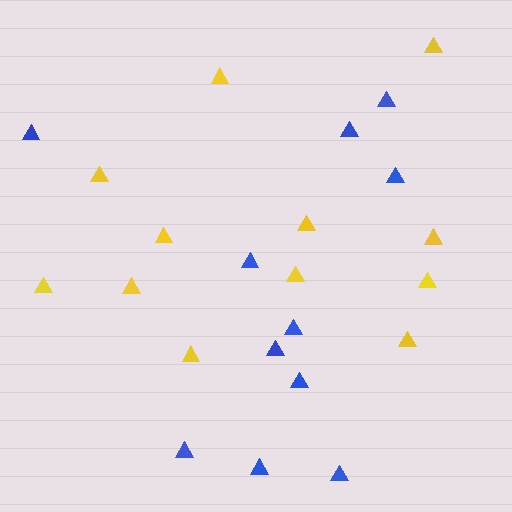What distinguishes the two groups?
There are 2 groups: one group of yellow triangles (12) and one group of blue triangles (11).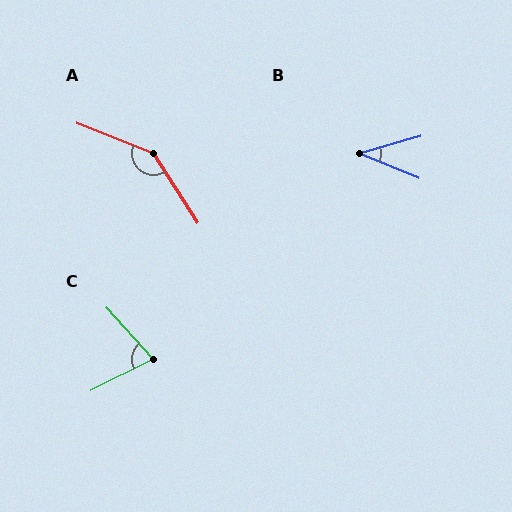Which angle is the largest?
A, at approximately 144 degrees.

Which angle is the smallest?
B, at approximately 38 degrees.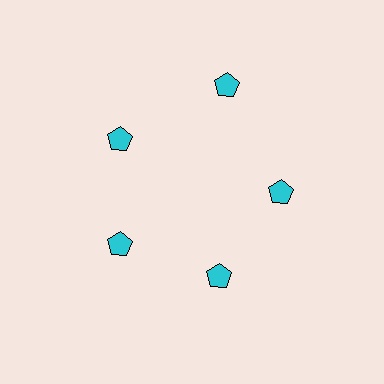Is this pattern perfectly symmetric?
No. The 5 cyan pentagons are arranged in a ring, but one element near the 1 o'clock position is pushed outward from the center, breaking the 5-fold rotational symmetry.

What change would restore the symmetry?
The symmetry would be restored by moving it inward, back onto the ring so that all 5 pentagons sit at equal angles and equal distance from the center.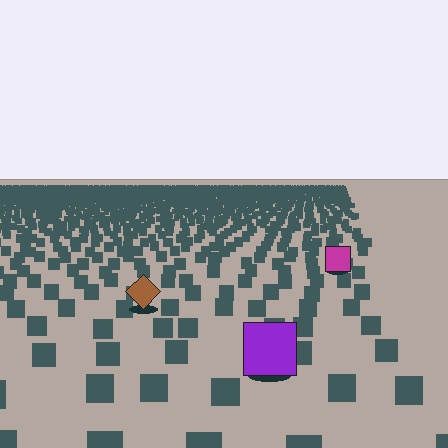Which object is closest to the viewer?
The purple square is closest. The texture marks near it are larger and more spread out.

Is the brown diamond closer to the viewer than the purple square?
No. The purple square is closer — you can tell from the texture gradient: the ground texture is coarser near it.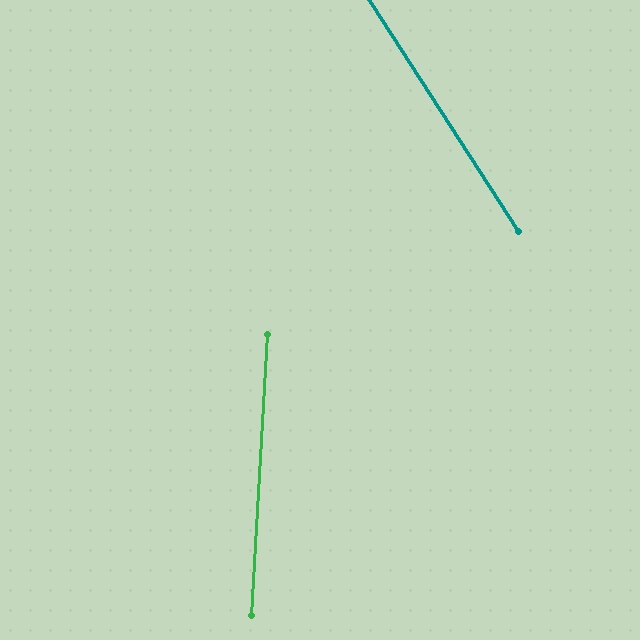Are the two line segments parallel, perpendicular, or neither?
Neither parallel nor perpendicular — they differ by about 36°.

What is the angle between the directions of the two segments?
Approximately 36 degrees.